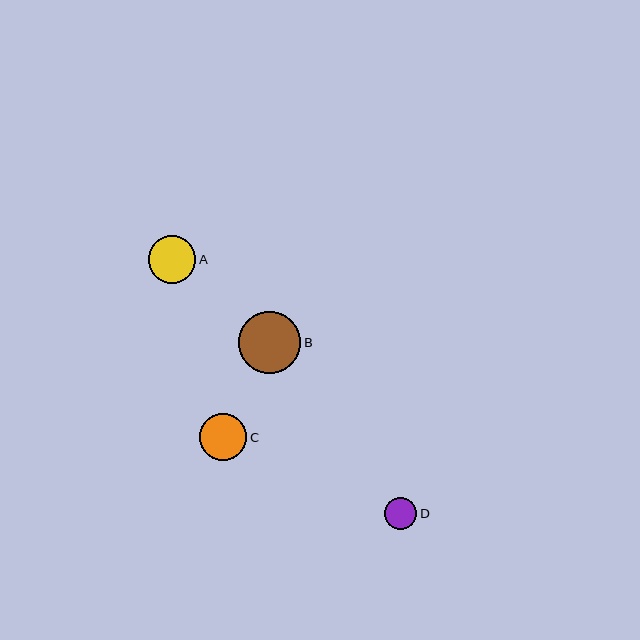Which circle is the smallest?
Circle D is the smallest with a size of approximately 32 pixels.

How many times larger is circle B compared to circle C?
Circle B is approximately 1.3 times the size of circle C.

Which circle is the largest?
Circle B is the largest with a size of approximately 62 pixels.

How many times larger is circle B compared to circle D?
Circle B is approximately 1.9 times the size of circle D.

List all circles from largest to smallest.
From largest to smallest: B, C, A, D.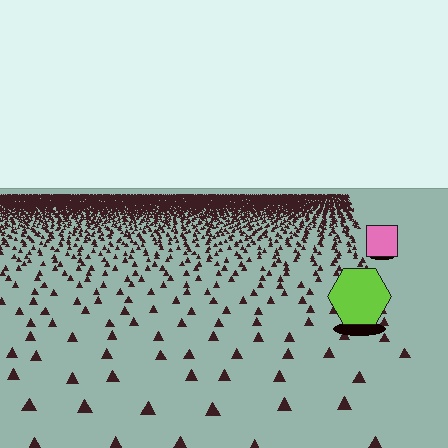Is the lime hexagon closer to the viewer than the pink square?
Yes. The lime hexagon is closer — you can tell from the texture gradient: the ground texture is coarser near it.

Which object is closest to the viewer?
The lime hexagon is closest. The texture marks near it are larger and more spread out.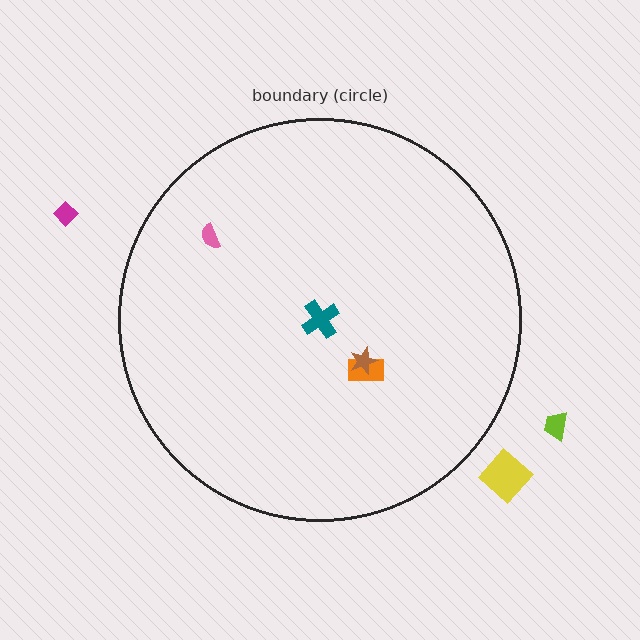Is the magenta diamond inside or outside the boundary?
Outside.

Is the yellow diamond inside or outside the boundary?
Outside.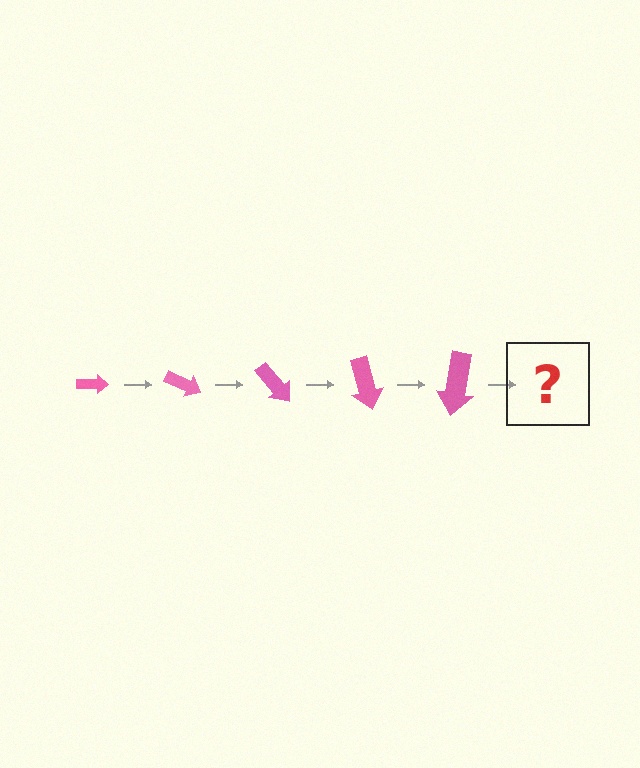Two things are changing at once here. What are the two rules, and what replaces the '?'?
The two rules are that the arrow grows larger each step and it rotates 25 degrees each step. The '?' should be an arrow, larger than the previous one and rotated 125 degrees from the start.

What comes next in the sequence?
The next element should be an arrow, larger than the previous one and rotated 125 degrees from the start.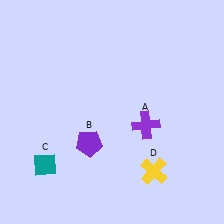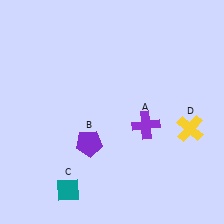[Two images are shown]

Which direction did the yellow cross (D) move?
The yellow cross (D) moved up.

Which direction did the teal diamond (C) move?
The teal diamond (C) moved down.